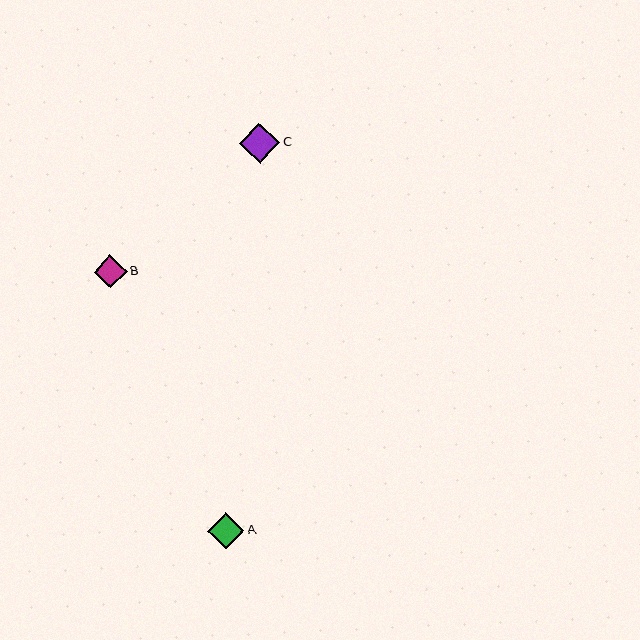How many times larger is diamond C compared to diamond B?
Diamond C is approximately 1.2 times the size of diamond B.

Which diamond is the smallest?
Diamond B is the smallest with a size of approximately 33 pixels.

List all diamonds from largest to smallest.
From largest to smallest: C, A, B.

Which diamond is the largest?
Diamond C is the largest with a size of approximately 40 pixels.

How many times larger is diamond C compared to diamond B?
Diamond C is approximately 1.2 times the size of diamond B.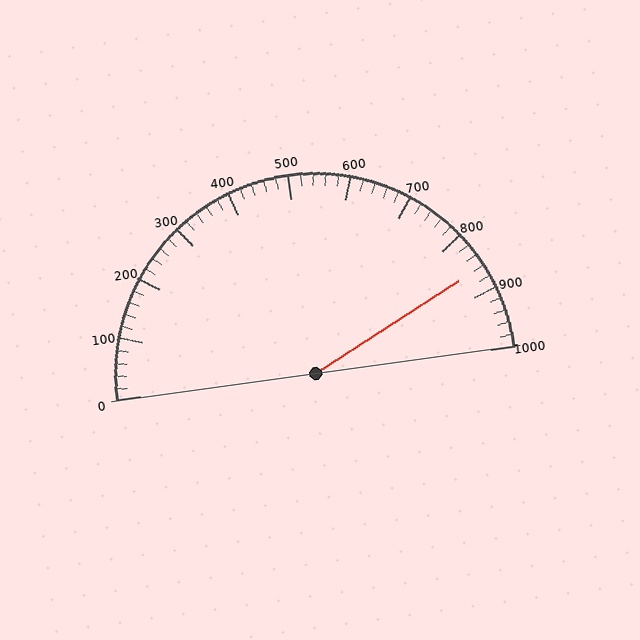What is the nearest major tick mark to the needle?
The nearest major tick mark is 900.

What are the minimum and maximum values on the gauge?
The gauge ranges from 0 to 1000.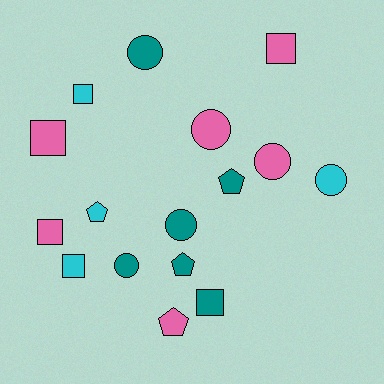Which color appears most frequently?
Pink, with 6 objects.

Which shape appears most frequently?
Square, with 6 objects.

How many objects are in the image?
There are 16 objects.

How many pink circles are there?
There are 2 pink circles.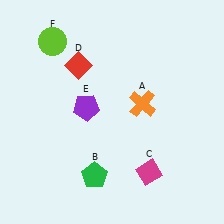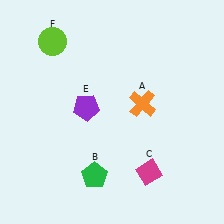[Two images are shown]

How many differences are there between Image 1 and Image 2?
There is 1 difference between the two images.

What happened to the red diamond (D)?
The red diamond (D) was removed in Image 2. It was in the top-left area of Image 1.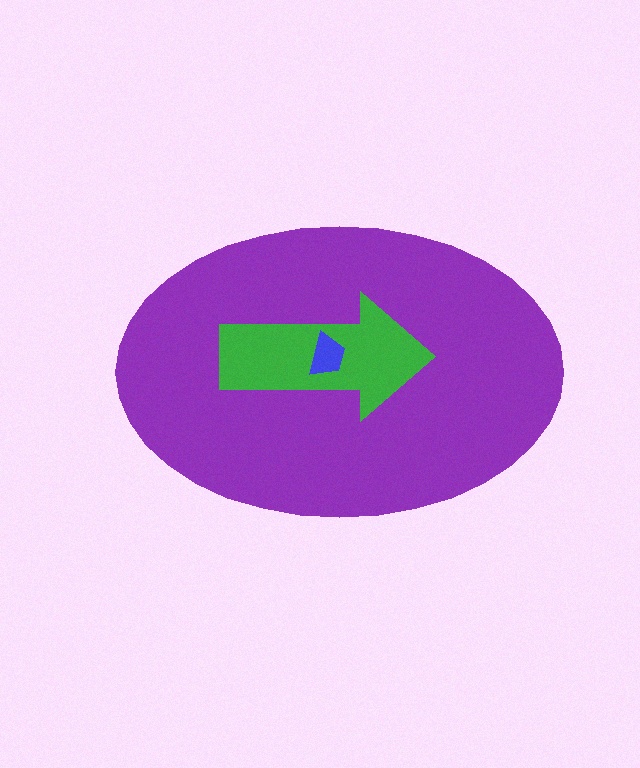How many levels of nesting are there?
3.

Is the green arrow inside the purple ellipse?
Yes.